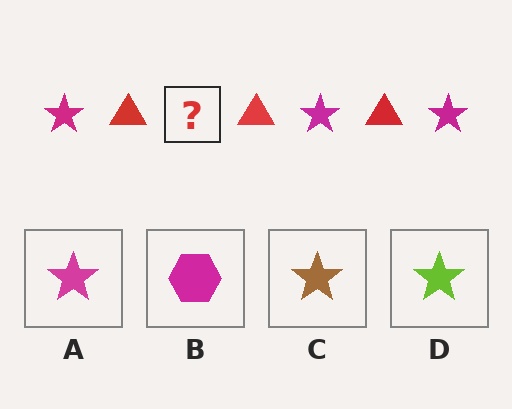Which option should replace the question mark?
Option A.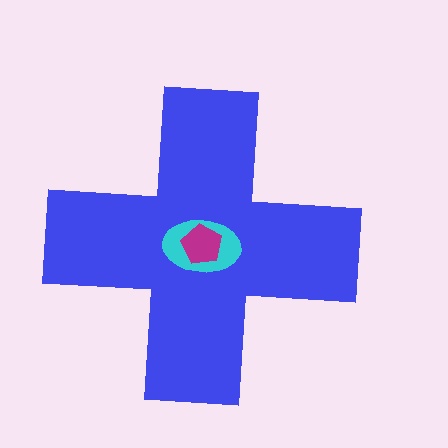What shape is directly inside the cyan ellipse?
The magenta pentagon.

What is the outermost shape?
The blue cross.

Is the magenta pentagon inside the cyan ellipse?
Yes.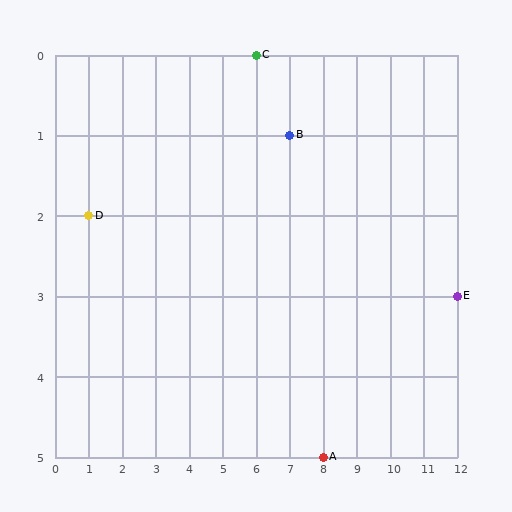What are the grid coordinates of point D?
Point D is at grid coordinates (1, 2).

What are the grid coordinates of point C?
Point C is at grid coordinates (6, 0).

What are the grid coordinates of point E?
Point E is at grid coordinates (12, 3).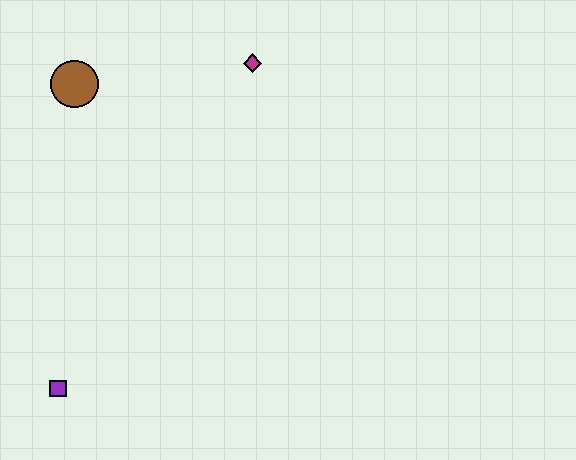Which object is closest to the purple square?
The brown circle is closest to the purple square.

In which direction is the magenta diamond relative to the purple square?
The magenta diamond is above the purple square.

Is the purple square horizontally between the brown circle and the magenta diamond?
No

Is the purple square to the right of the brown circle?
No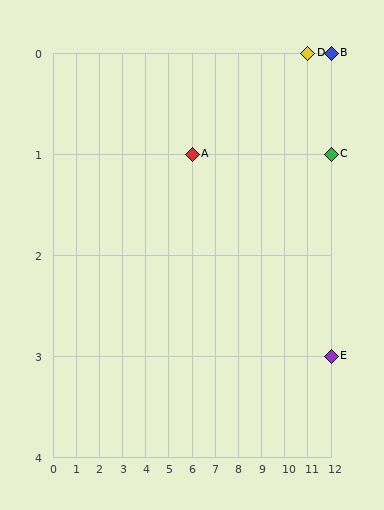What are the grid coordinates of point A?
Point A is at grid coordinates (6, 1).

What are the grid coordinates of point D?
Point D is at grid coordinates (11, 0).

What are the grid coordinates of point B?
Point B is at grid coordinates (12, 0).